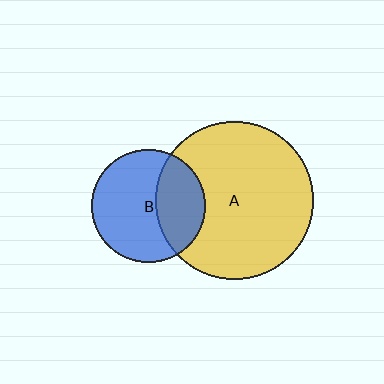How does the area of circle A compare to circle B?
Approximately 1.9 times.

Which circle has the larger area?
Circle A (yellow).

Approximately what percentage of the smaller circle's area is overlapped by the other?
Approximately 35%.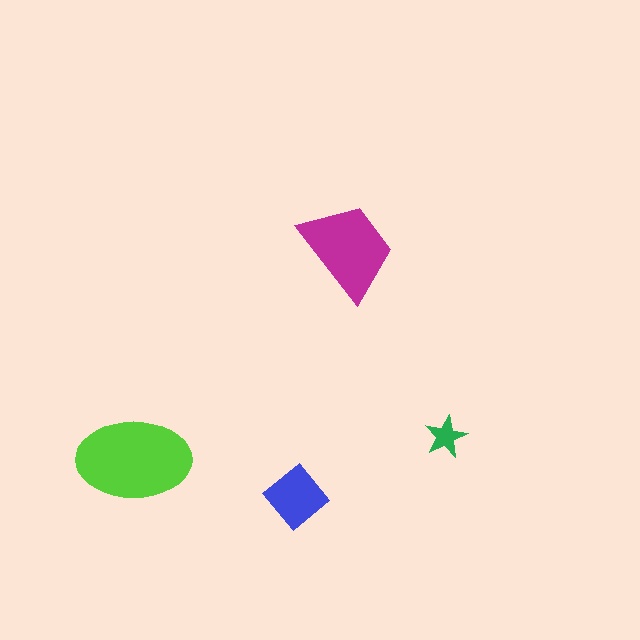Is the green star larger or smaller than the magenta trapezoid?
Smaller.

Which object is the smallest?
The green star.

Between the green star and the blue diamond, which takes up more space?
The blue diamond.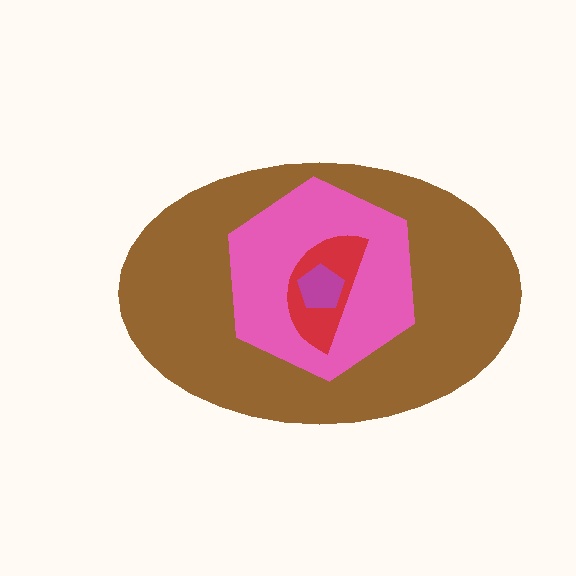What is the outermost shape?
The brown ellipse.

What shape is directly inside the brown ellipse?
The pink hexagon.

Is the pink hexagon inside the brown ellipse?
Yes.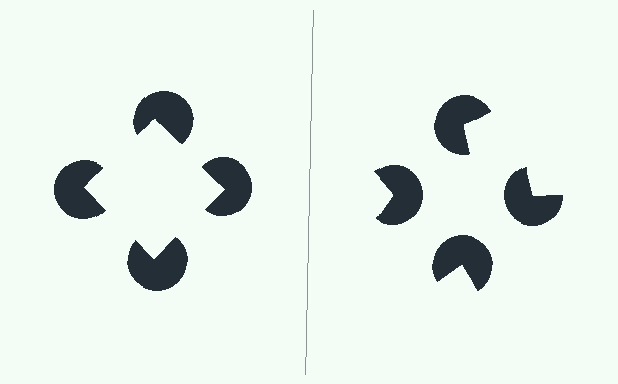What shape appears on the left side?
An illusory square.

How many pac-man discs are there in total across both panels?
8 — 4 on each side.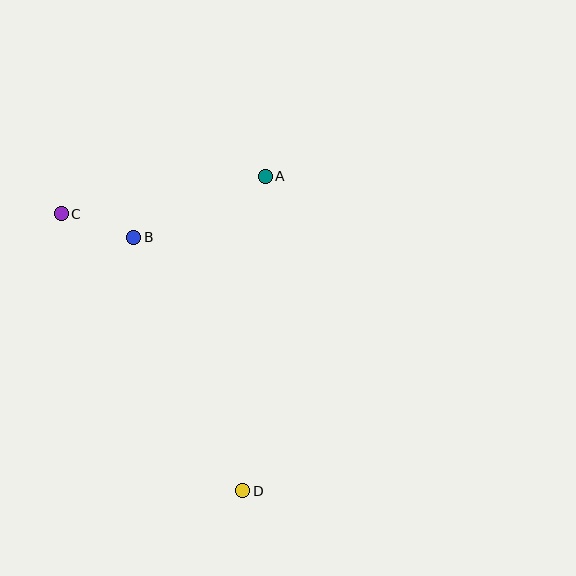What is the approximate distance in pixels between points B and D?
The distance between B and D is approximately 276 pixels.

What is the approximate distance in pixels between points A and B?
The distance between A and B is approximately 145 pixels.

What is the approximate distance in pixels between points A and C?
The distance between A and C is approximately 208 pixels.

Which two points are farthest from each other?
Points C and D are farthest from each other.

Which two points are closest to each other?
Points B and C are closest to each other.